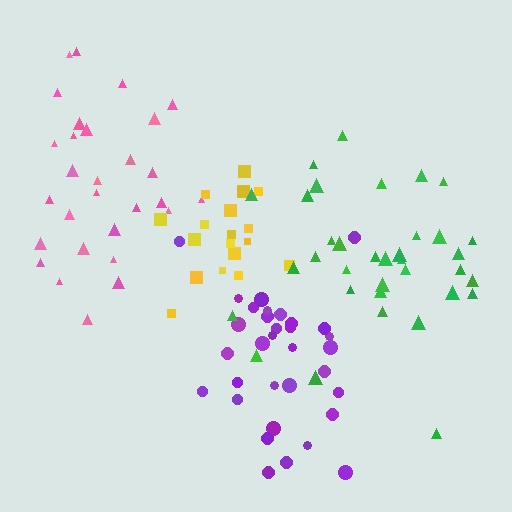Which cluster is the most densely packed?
Yellow.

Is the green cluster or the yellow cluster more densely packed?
Yellow.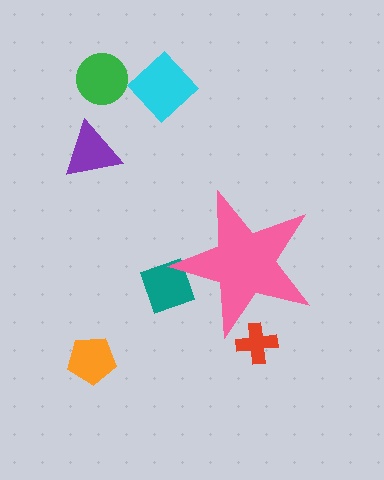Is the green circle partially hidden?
No, the green circle is fully visible.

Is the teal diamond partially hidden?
Yes, the teal diamond is partially hidden behind the pink star.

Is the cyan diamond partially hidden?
No, the cyan diamond is fully visible.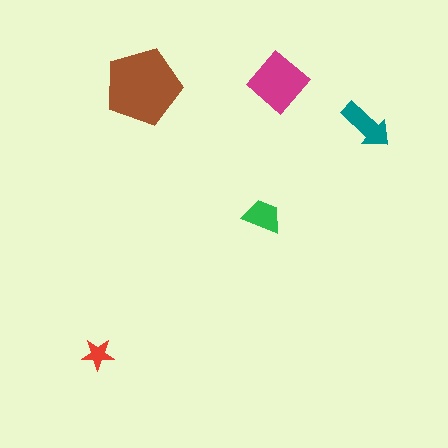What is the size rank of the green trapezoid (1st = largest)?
4th.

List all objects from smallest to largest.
The red star, the green trapezoid, the teal arrow, the magenta diamond, the brown pentagon.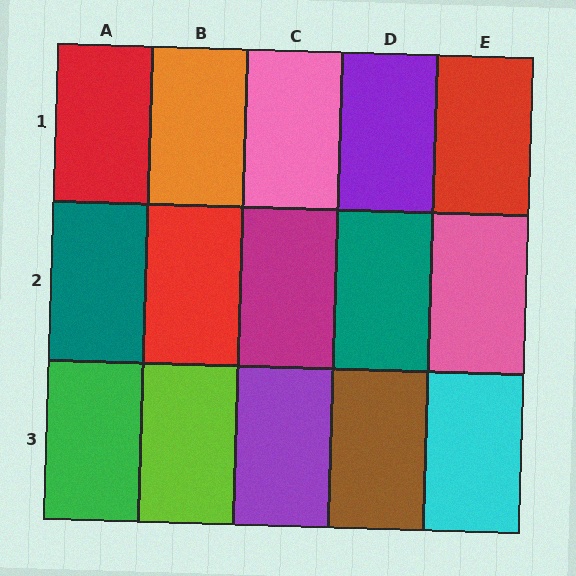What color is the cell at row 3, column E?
Cyan.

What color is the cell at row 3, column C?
Purple.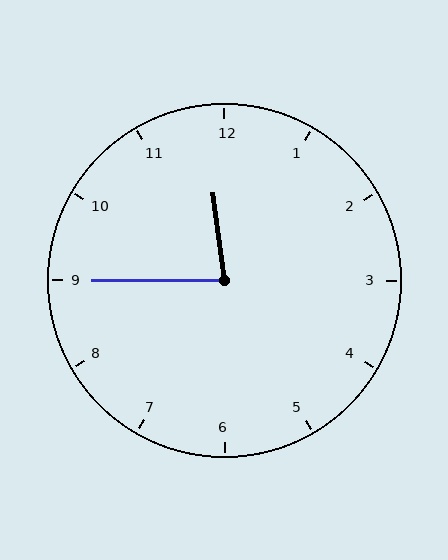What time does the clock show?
11:45.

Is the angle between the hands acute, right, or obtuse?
It is acute.